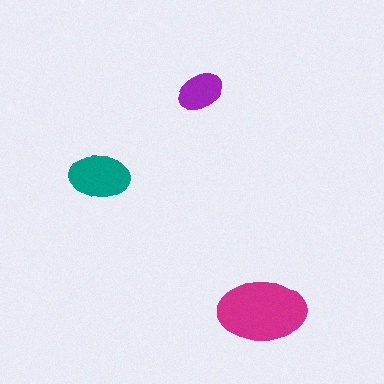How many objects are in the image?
There are 3 objects in the image.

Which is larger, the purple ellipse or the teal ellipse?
The teal one.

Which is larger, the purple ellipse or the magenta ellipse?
The magenta one.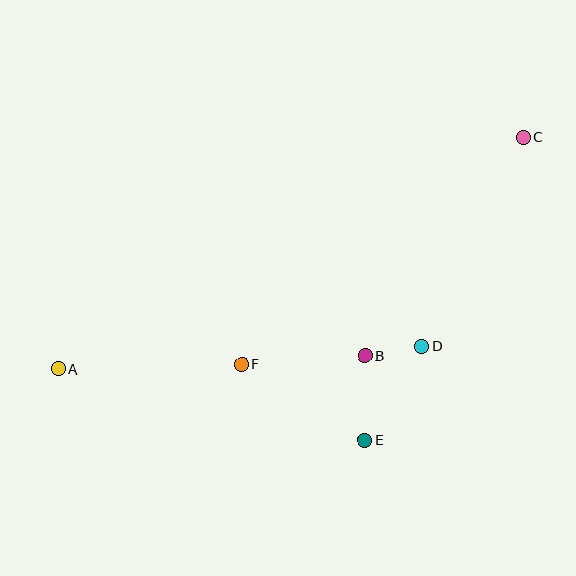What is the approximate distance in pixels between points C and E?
The distance between C and E is approximately 342 pixels.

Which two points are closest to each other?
Points B and D are closest to each other.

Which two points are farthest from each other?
Points A and C are farthest from each other.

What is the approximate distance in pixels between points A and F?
The distance between A and F is approximately 183 pixels.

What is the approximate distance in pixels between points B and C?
The distance between B and C is approximately 270 pixels.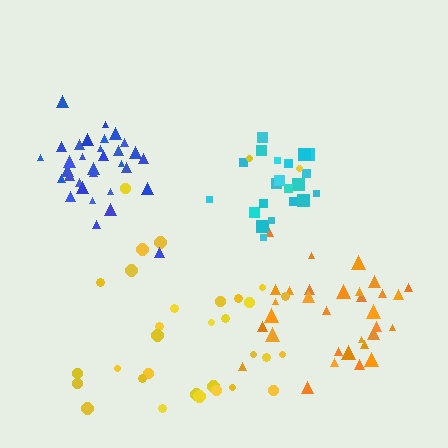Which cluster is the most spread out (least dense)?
Yellow.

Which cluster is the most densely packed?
Blue.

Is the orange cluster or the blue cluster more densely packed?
Blue.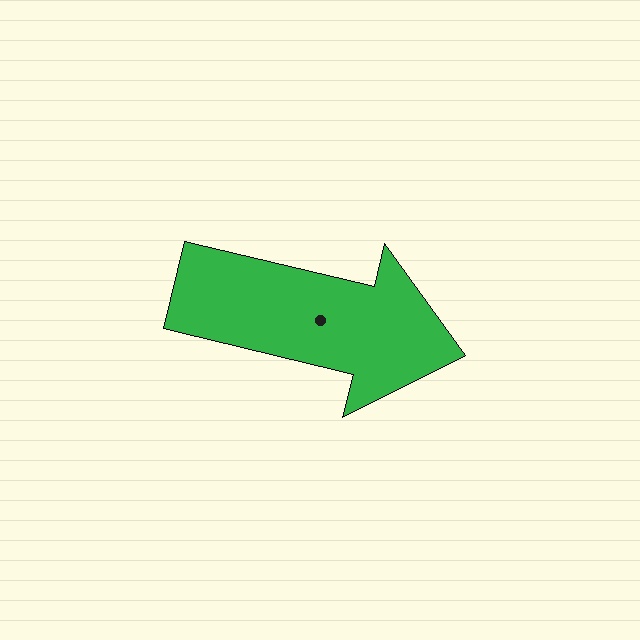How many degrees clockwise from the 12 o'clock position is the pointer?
Approximately 104 degrees.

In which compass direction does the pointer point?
East.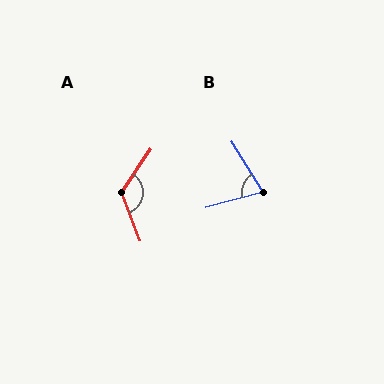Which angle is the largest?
A, at approximately 125 degrees.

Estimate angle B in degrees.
Approximately 73 degrees.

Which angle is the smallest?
B, at approximately 73 degrees.